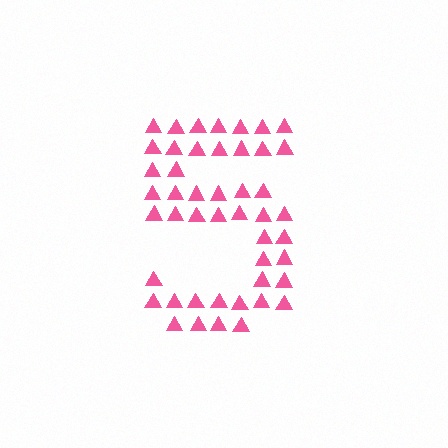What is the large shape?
The large shape is the digit 5.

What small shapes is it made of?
It is made of small triangles.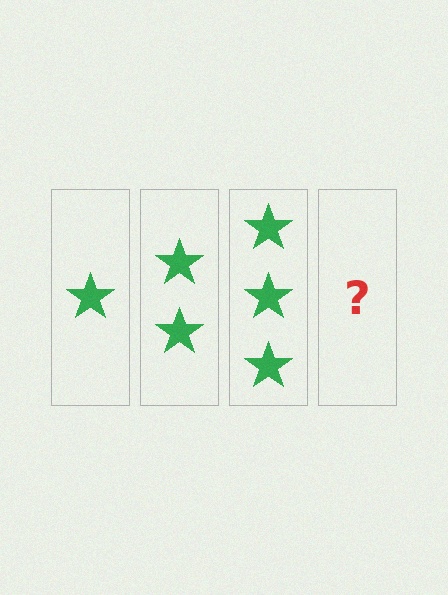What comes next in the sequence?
The next element should be 4 stars.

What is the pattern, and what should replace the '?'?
The pattern is that each step adds one more star. The '?' should be 4 stars.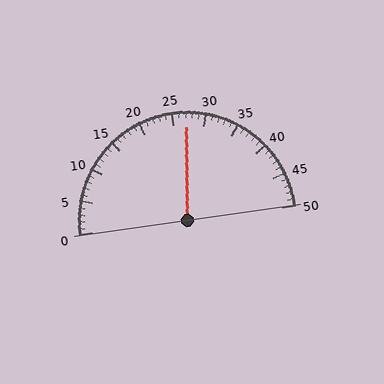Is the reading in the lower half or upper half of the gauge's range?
The reading is in the upper half of the range (0 to 50).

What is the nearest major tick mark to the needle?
The nearest major tick mark is 25.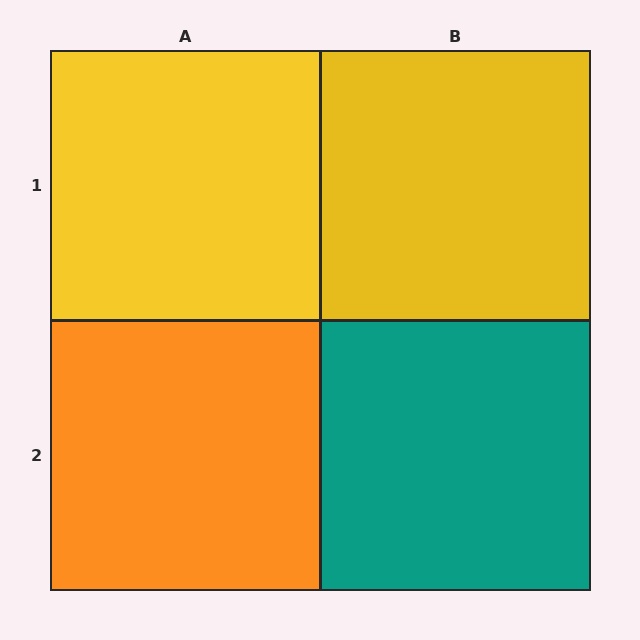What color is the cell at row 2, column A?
Orange.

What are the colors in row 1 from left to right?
Yellow, yellow.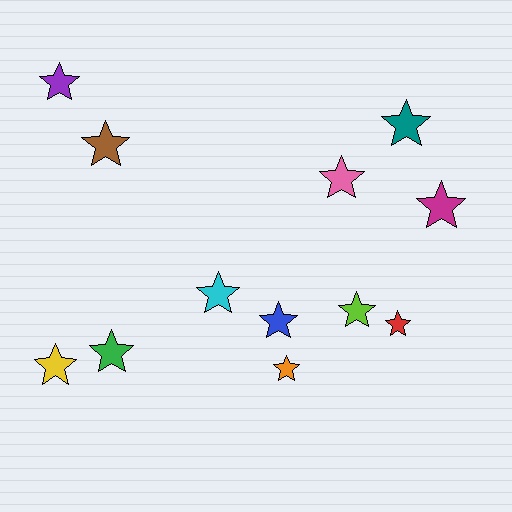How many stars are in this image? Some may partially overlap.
There are 12 stars.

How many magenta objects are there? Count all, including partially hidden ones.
There is 1 magenta object.